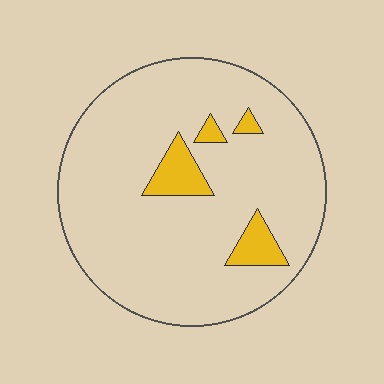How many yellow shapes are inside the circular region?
4.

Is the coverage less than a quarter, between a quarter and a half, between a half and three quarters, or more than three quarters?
Less than a quarter.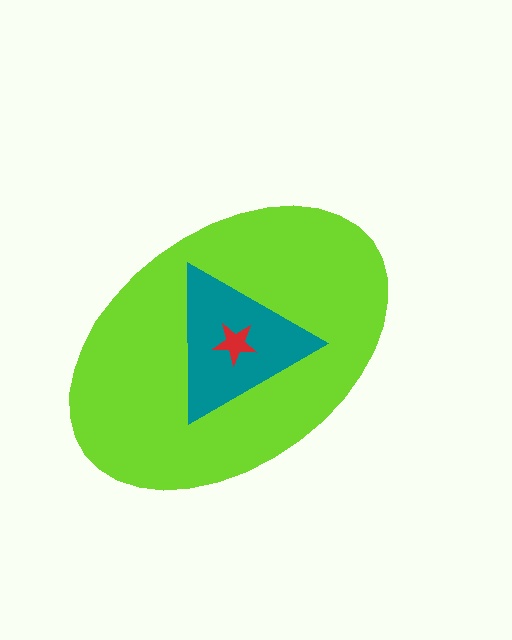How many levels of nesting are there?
3.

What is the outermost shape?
The lime ellipse.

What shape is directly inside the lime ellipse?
The teal triangle.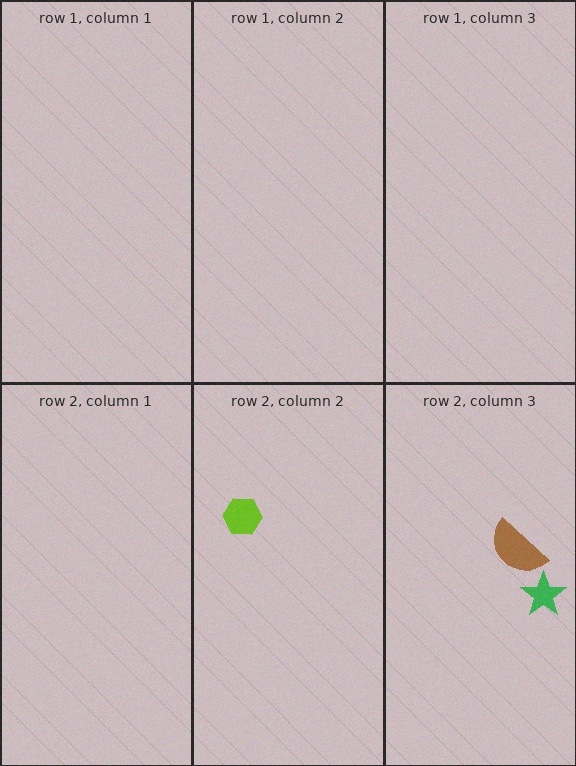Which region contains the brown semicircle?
The row 2, column 3 region.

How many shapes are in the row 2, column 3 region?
2.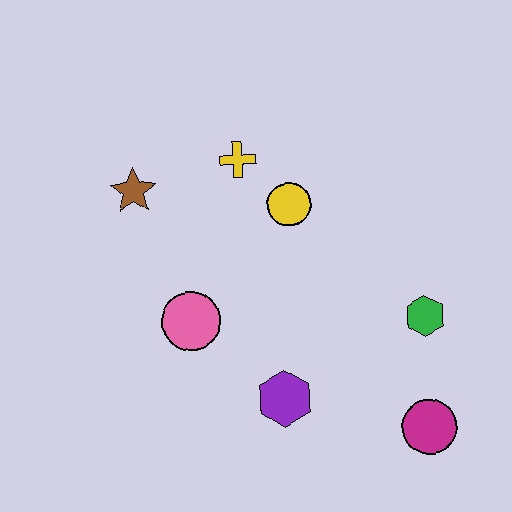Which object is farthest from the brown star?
The magenta circle is farthest from the brown star.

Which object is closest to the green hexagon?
The magenta circle is closest to the green hexagon.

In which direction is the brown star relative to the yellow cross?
The brown star is to the left of the yellow cross.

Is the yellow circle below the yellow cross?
Yes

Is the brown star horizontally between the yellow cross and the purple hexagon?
No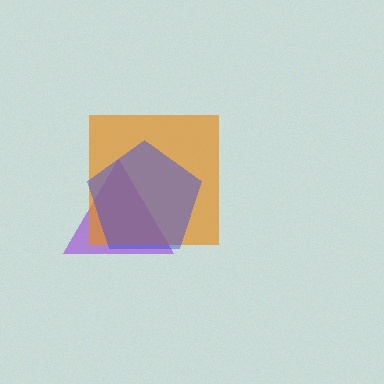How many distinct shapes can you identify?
There are 3 distinct shapes: a purple triangle, an orange square, a blue pentagon.